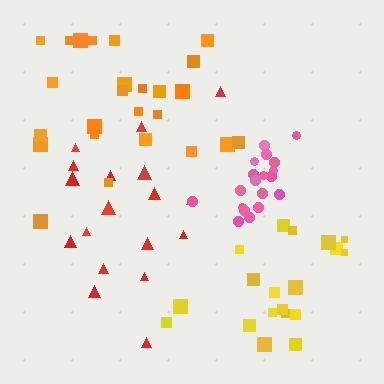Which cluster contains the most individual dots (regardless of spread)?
Orange (25).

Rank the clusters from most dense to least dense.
pink, yellow, orange, red.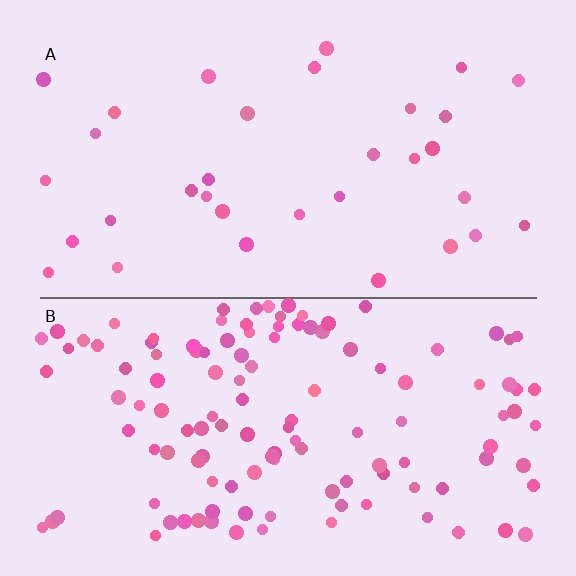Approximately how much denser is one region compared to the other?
Approximately 3.8× — region B over region A.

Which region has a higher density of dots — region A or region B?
B (the bottom).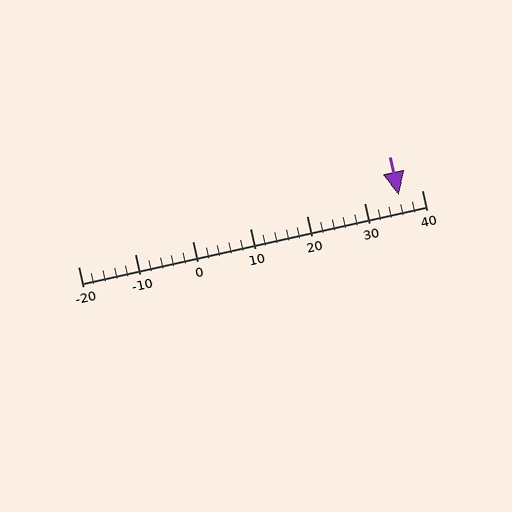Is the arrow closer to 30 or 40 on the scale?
The arrow is closer to 40.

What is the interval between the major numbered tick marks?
The major tick marks are spaced 10 units apart.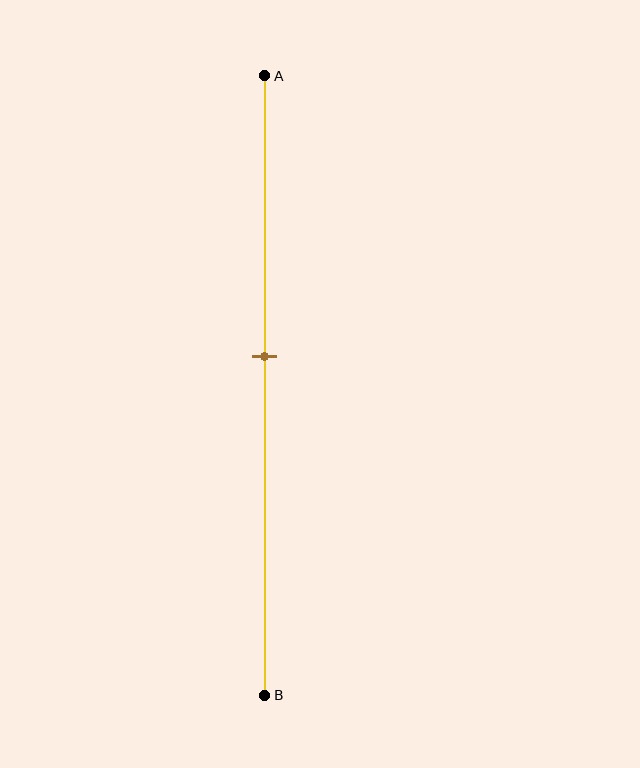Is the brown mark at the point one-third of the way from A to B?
No, the mark is at about 45% from A, not at the 33% one-third point.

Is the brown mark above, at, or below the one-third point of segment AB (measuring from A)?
The brown mark is below the one-third point of segment AB.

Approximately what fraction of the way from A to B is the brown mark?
The brown mark is approximately 45% of the way from A to B.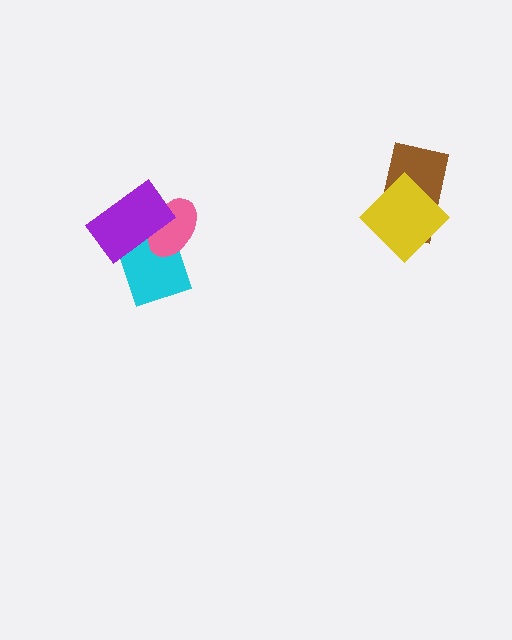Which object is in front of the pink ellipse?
The purple rectangle is in front of the pink ellipse.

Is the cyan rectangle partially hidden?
Yes, it is partially covered by another shape.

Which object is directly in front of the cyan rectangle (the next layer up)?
The pink ellipse is directly in front of the cyan rectangle.